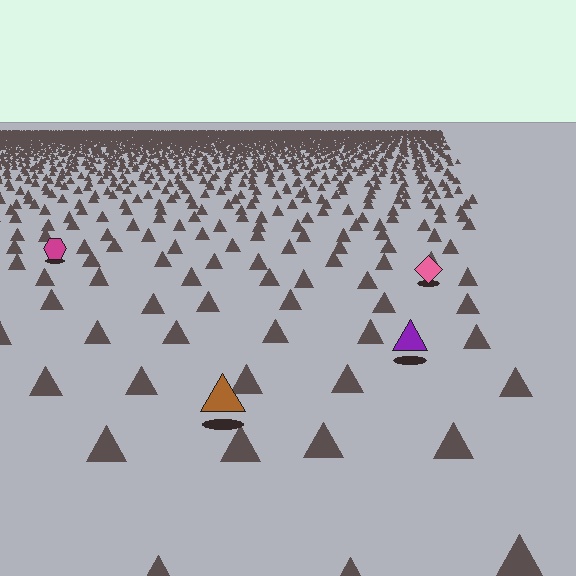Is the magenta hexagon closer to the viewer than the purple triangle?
No. The purple triangle is closer — you can tell from the texture gradient: the ground texture is coarser near it.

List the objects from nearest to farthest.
From nearest to farthest: the brown triangle, the purple triangle, the pink diamond, the magenta hexagon.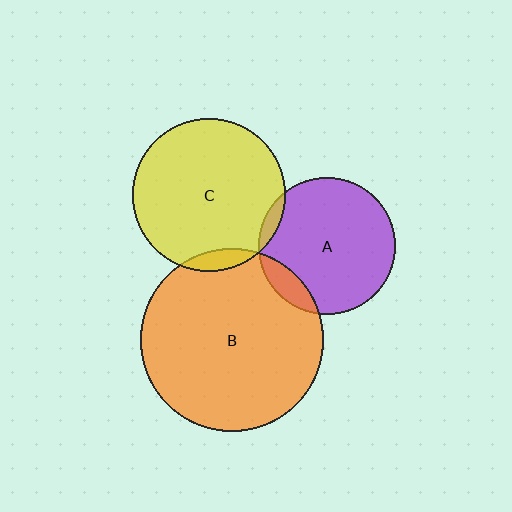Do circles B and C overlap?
Yes.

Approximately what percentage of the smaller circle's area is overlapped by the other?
Approximately 5%.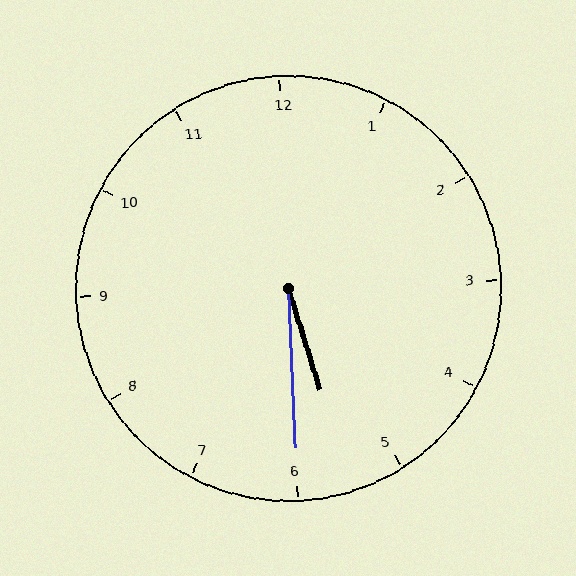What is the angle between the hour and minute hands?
Approximately 15 degrees.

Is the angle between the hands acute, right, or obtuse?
It is acute.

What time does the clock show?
5:30.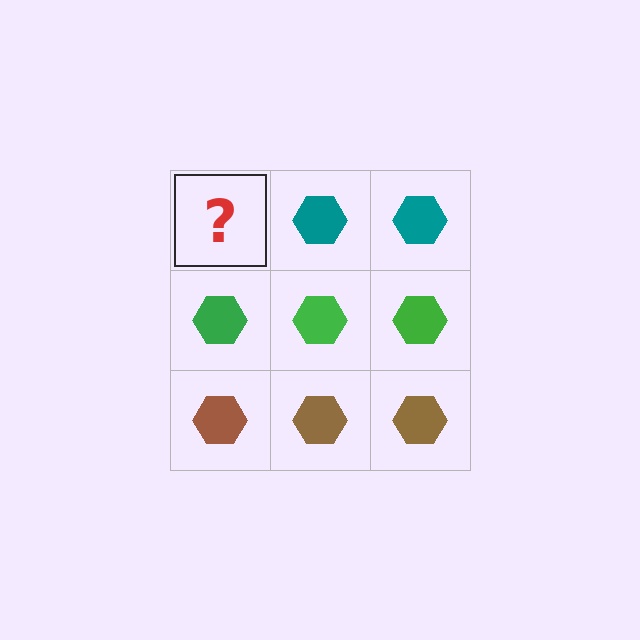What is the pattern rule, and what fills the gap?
The rule is that each row has a consistent color. The gap should be filled with a teal hexagon.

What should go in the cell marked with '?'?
The missing cell should contain a teal hexagon.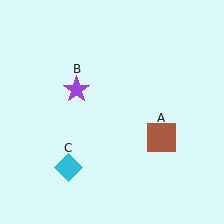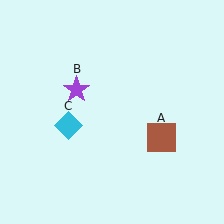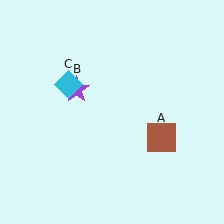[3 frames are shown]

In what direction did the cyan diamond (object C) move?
The cyan diamond (object C) moved up.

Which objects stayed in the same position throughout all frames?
Brown square (object A) and purple star (object B) remained stationary.